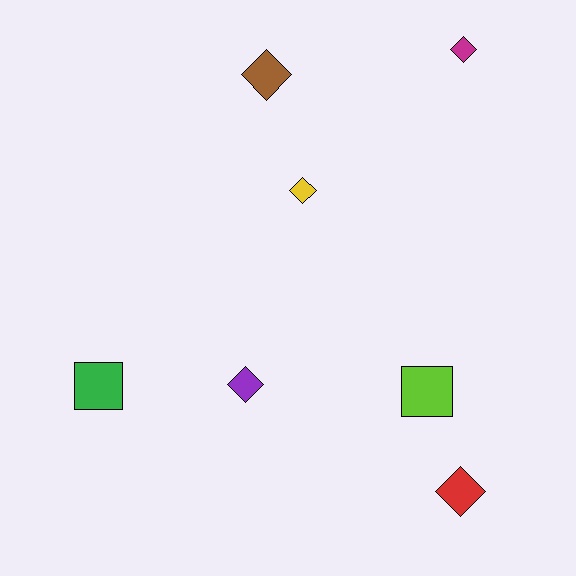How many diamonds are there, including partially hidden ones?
There are 5 diamonds.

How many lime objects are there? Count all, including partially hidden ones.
There is 1 lime object.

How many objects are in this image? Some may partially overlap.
There are 7 objects.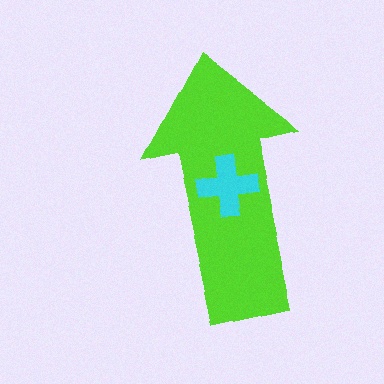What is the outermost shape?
The lime arrow.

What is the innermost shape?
The cyan cross.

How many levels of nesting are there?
2.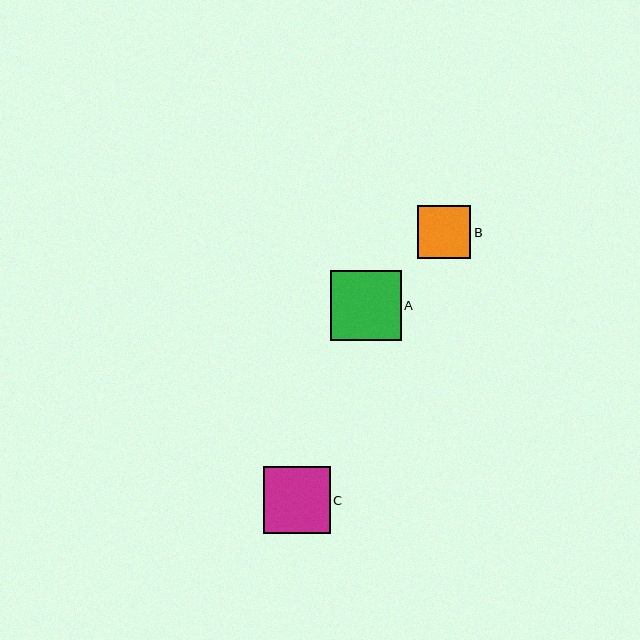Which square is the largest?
Square A is the largest with a size of approximately 71 pixels.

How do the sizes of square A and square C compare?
Square A and square C are approximately the same size.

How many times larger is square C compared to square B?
Square C is approximately 1.2 times the size of square B.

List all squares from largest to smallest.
From largest to smallest: A, C, B.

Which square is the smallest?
Square B is the smallest with a size of approximately 54 pixels.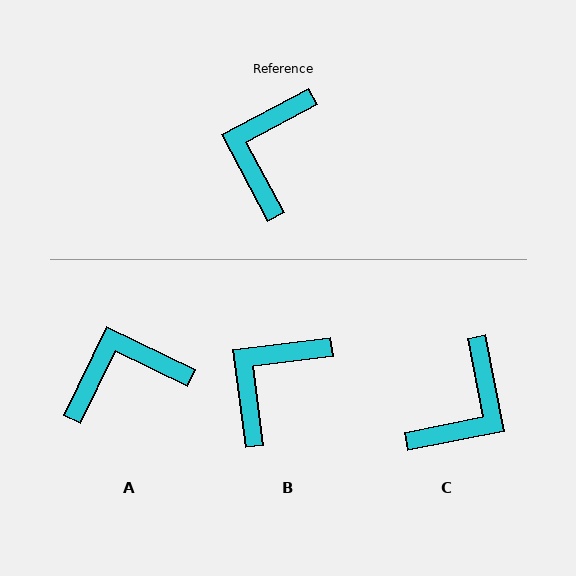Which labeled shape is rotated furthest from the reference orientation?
C, about 163 degrees away.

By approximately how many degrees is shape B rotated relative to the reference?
Approximately 21 degrees clockwise.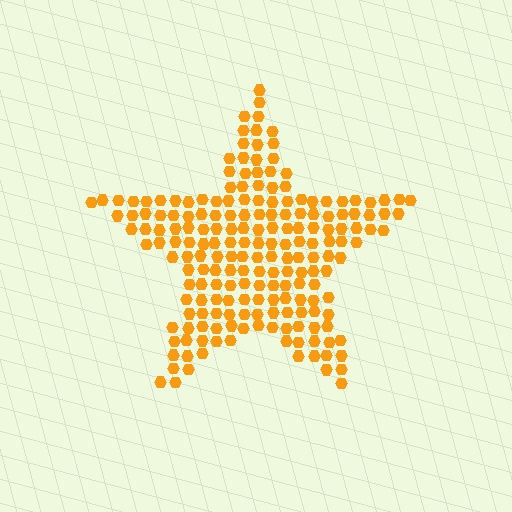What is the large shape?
The large shape is a star.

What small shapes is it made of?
It is made of small hexagons.